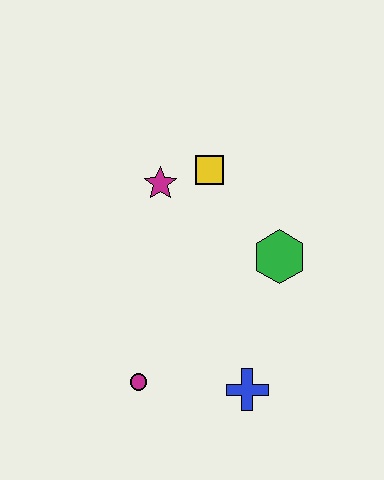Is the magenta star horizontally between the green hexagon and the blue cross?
No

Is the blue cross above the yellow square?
No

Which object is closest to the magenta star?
The yellow square is closest to the magenta star.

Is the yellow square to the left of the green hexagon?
Yes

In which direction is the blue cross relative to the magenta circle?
The blue cross is to the right of the magenta circle.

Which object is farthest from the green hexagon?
The magenta circle is farthest from the green hexagon.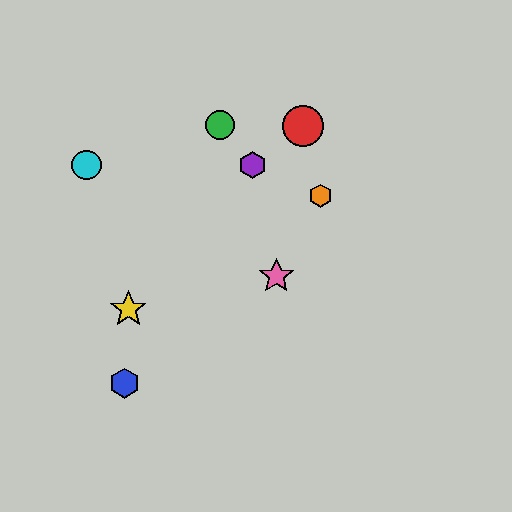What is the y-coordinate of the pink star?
The pink star is at y≈276.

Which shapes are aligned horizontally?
The purple hexagon, the cyan circle are aligned horizontally.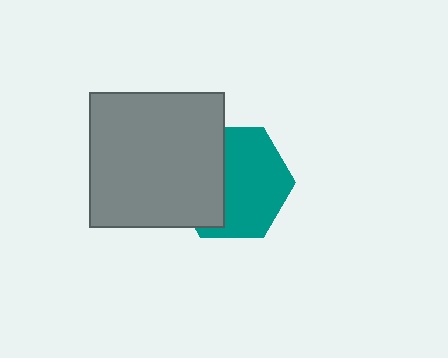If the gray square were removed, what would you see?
You would see the complete teal hexagon.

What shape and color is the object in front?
The object in front is a gray square.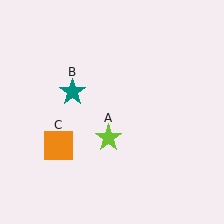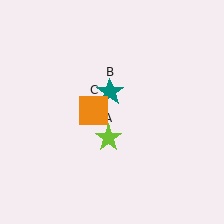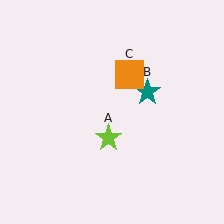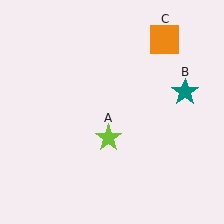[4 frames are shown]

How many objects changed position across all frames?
2 objects changed position: teal star (object B), orange square (object C).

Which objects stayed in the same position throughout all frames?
Lime star (object A) remained stationary.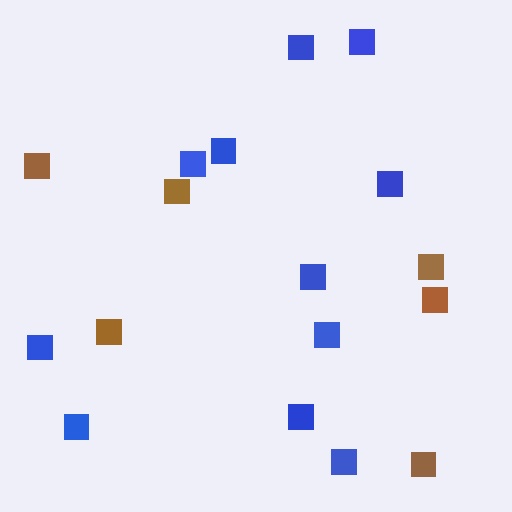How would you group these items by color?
There are 2 groups: one group of brown squares (6) and one group of blue squares (11).